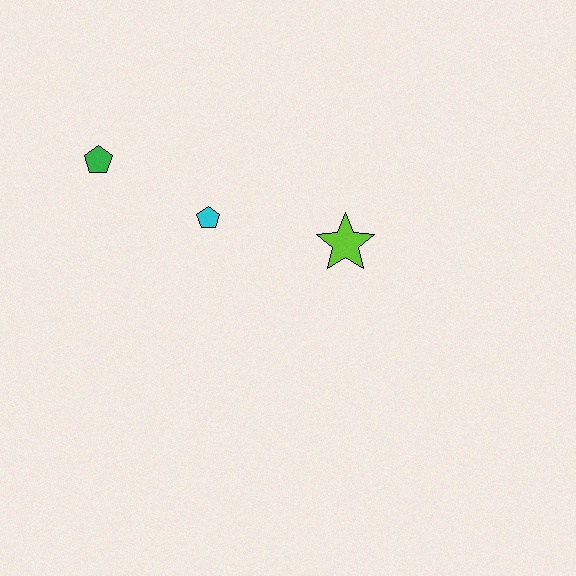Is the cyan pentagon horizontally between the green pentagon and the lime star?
Yes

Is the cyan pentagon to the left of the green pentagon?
No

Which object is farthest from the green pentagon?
The lime star is farthest from the green pentagon.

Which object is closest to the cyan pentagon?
The green pentagon is closest to the cyan pentagon.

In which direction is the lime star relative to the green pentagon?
The lime star is to the right of the green pentagon.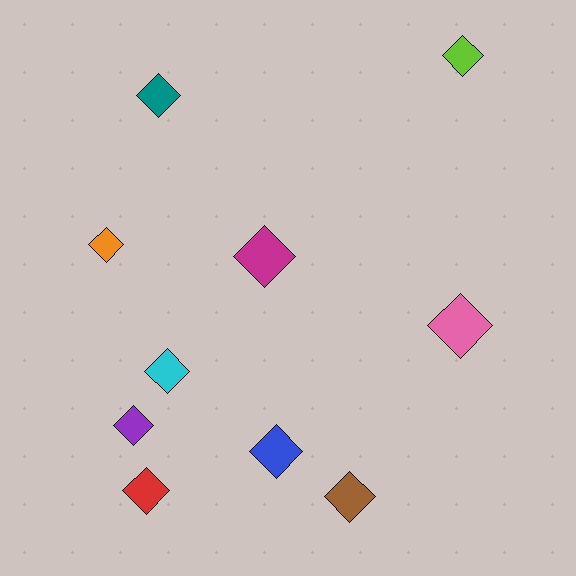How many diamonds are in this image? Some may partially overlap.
There are 10 diamonds.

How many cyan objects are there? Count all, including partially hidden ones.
There is 1 cyan object.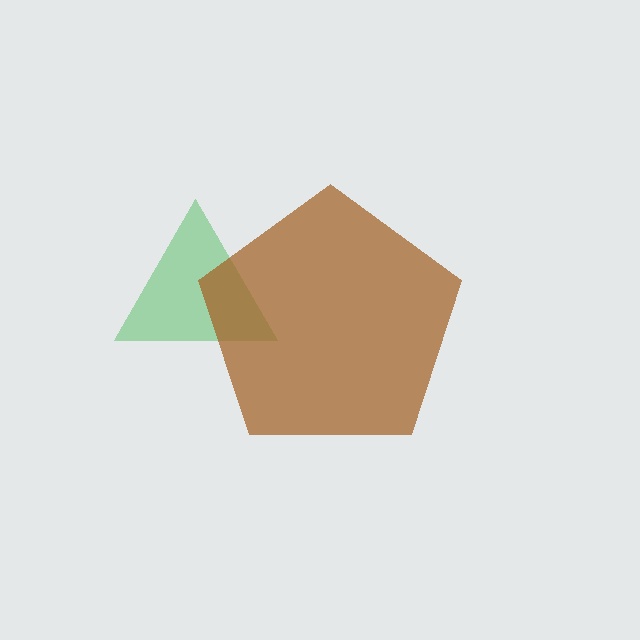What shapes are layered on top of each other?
The layered shapes are: a green triangle, a brown pentagon.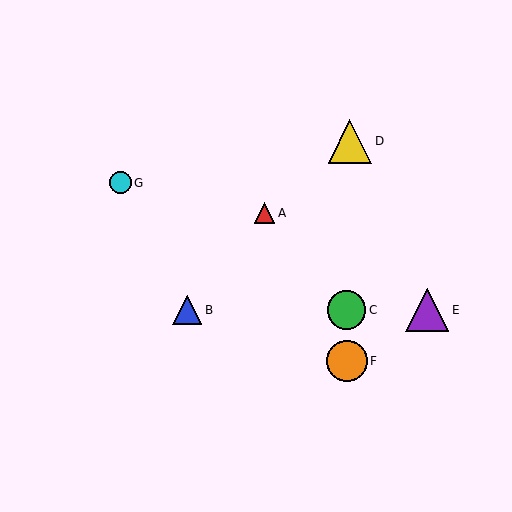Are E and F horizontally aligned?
No, E is at y≈310 and F is at y≈361.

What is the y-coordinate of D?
Object D is at y≈141.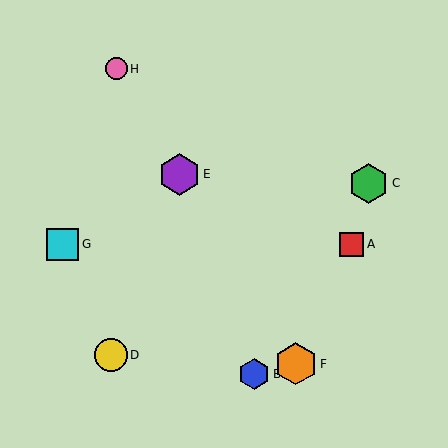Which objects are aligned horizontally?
Objects A, G are aligned horizontally.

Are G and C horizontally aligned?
No, G is at y≈244 and C is at y≈183.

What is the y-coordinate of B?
Object B is at y≈374.